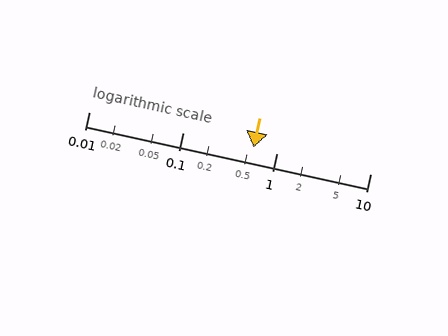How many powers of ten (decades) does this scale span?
The scale spans 3 decades, from 0.01 to 10.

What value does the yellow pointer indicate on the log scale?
The pointer indicates approximately 0.57.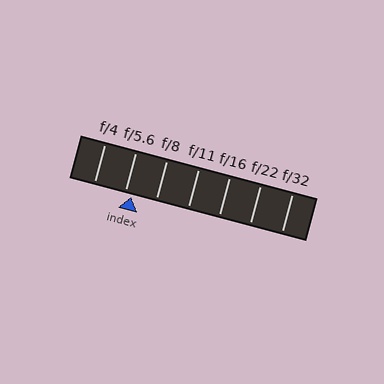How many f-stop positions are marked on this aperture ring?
There are 7 f-stop positions marked.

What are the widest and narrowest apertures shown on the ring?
The widest aperture shown is f/4 and the narrowest is f/32.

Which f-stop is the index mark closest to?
The index mark is closest to f/5.6.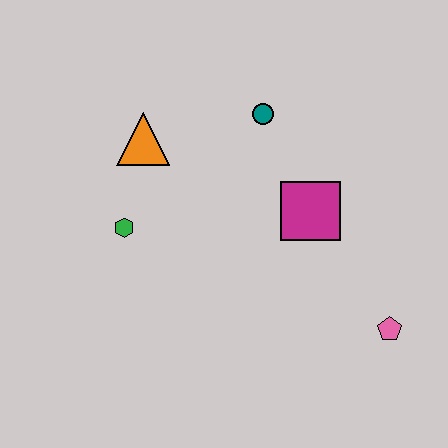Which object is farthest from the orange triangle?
The pink pentagon is farthest from the orange triangle.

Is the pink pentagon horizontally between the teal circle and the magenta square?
No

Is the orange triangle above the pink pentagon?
Yes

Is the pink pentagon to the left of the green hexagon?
No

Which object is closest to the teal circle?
The magenta square is closest to the teal circle.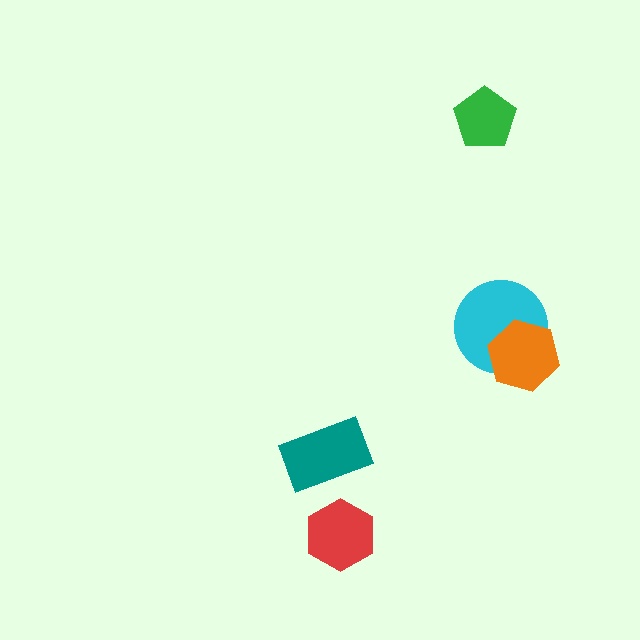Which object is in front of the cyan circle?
The orange hexagon is in front of the cyan circle.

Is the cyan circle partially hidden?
Yes, it is partially covered by another shape.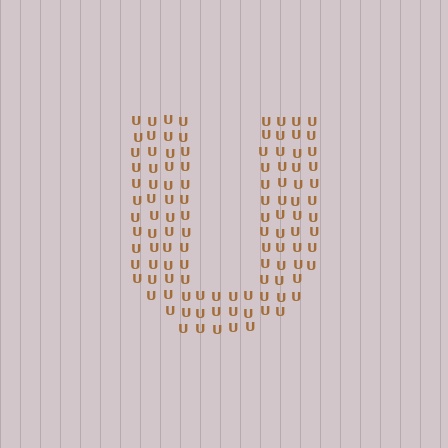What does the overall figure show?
The overall figure shows the letter U.